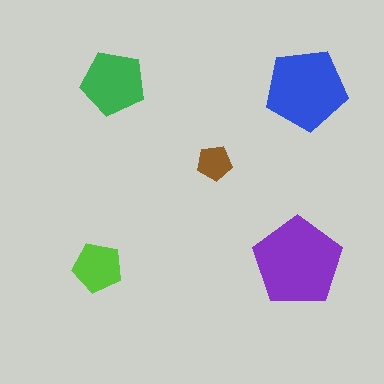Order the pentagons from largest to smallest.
the purple one, the blue one, the green one, the lime one, the brown one.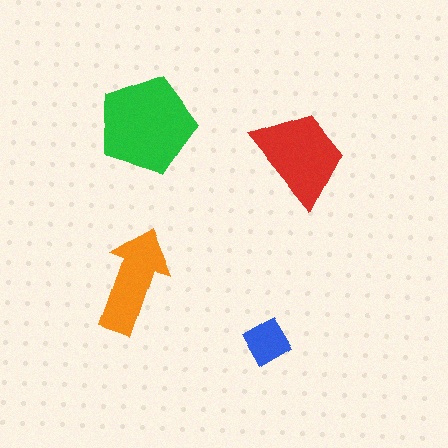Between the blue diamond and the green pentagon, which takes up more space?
The green pentagon.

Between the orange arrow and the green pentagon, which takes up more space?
The green pentagon.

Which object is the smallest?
The blue diamond.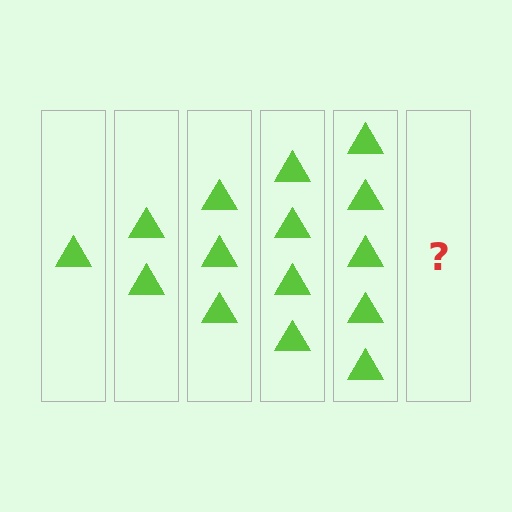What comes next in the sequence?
The next element should be 6 triangles.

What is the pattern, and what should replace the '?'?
The pattern is that each step adds one more triangle. The '?' should be 6 triangles.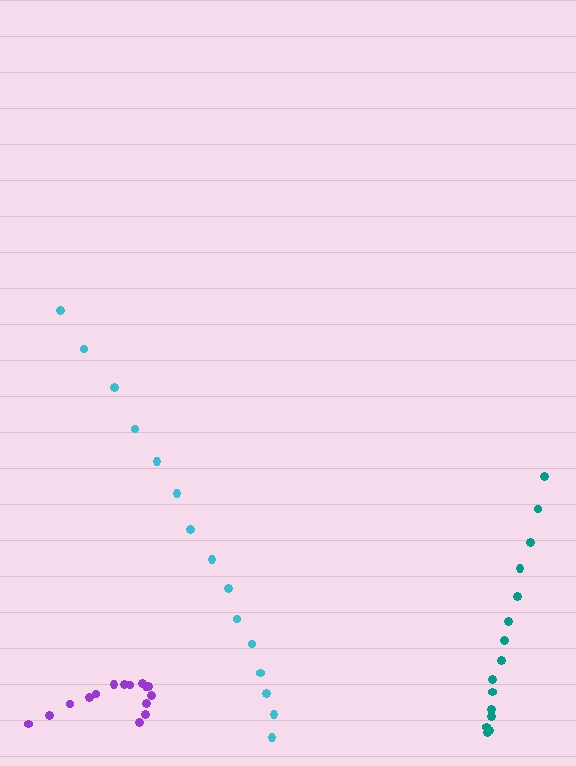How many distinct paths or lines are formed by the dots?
There are 3 distinct paths.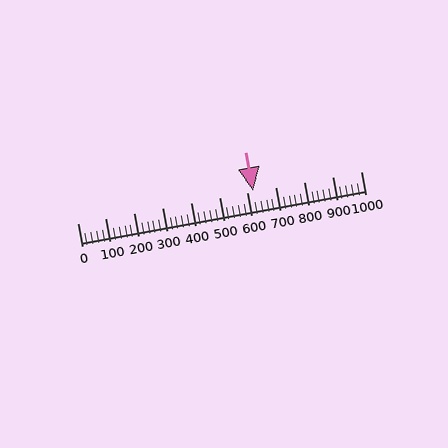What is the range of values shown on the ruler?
The ruler shows values from 0 to 1000.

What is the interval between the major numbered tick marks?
The major tick marks are spaced 100 units apart.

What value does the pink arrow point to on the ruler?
The pink arrow points to approximately 620.